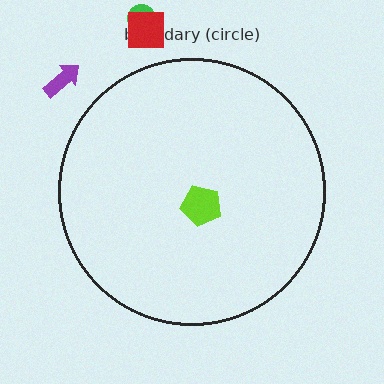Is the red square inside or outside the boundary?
Outside.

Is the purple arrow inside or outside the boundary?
Outside.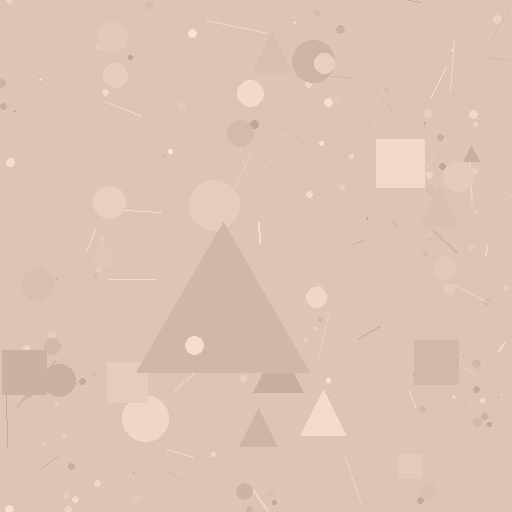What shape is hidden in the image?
A triangle is hidden in the image.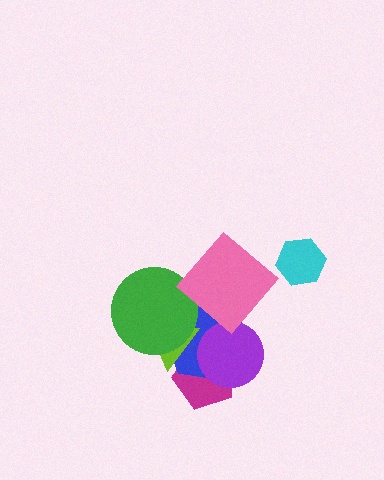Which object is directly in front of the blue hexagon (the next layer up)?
The lime triangle is directly in front of the blue hexagon.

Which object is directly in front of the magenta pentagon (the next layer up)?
The blue hexagon is directly in front of the magenta pentagon.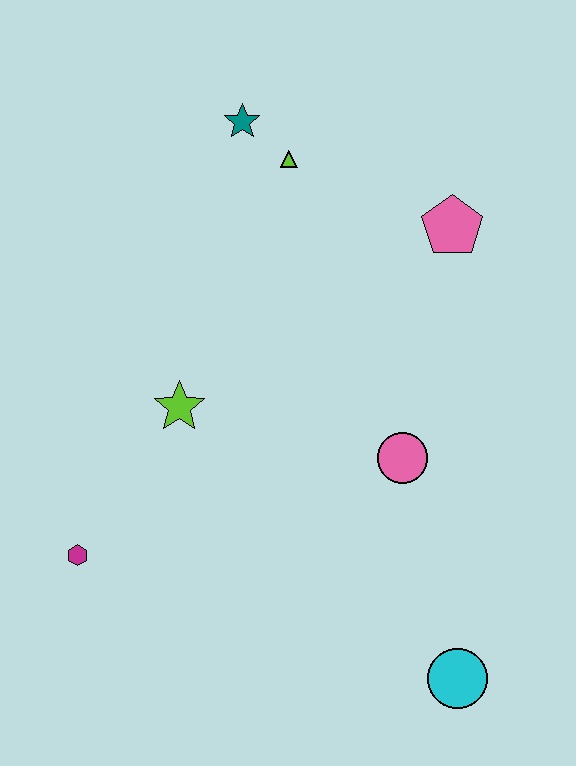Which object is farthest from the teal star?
The cyan circle is farthest from the teal star.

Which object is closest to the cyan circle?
The pink circle is closest to the cyan circle.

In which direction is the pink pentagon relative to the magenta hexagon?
The pink pentagon is to the right of the magenta hexagon.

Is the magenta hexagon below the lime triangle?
Yes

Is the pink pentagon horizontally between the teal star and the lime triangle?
No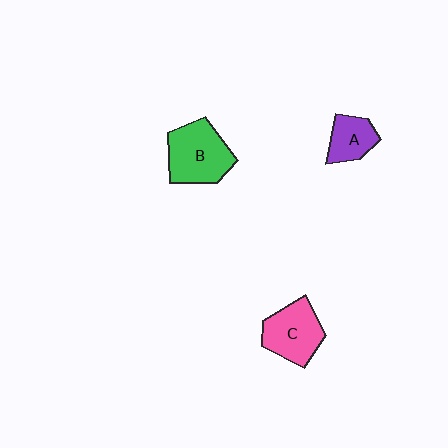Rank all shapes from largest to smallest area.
From largest to smallest: B (green), C (pink), A (purple).